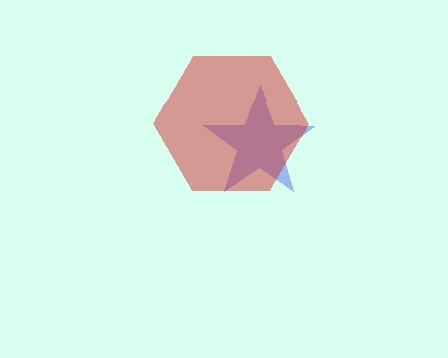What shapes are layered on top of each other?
The layered shapes are: a blue star, a red hexagon.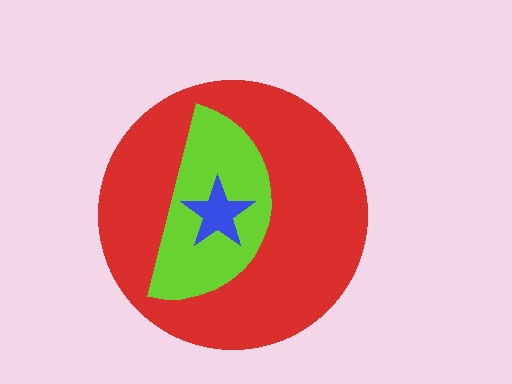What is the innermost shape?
The blue star.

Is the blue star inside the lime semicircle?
Yes.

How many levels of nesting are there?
3.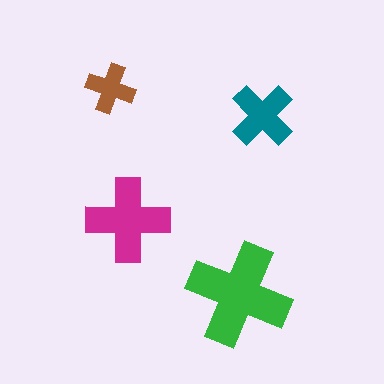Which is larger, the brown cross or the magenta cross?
The magenta one.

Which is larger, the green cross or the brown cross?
The green one.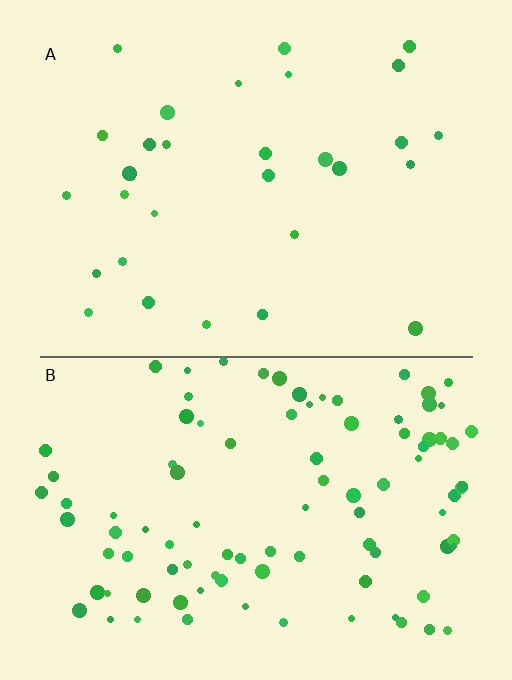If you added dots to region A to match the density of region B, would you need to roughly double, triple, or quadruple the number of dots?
Approximately triple.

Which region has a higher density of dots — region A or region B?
B (the bottom).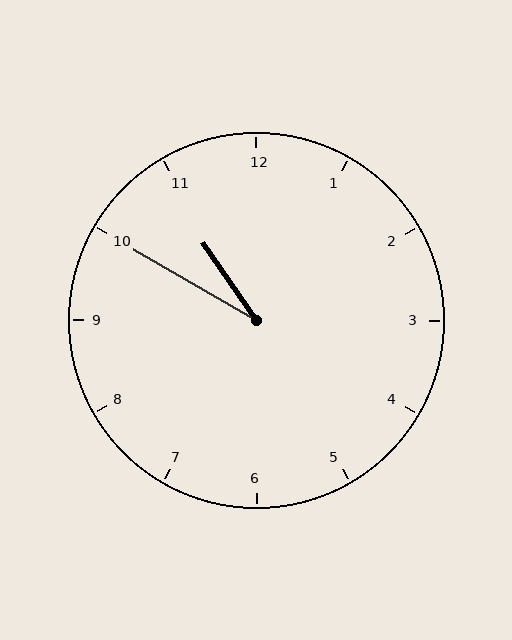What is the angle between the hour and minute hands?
Approximately 25 degrees.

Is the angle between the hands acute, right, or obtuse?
It is acute.